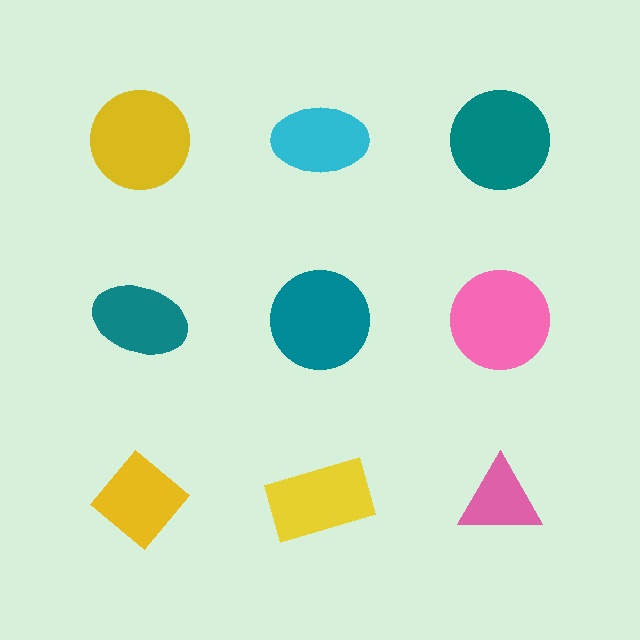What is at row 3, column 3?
A pink triangle.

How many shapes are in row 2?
3 shapes.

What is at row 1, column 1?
A yellow circle.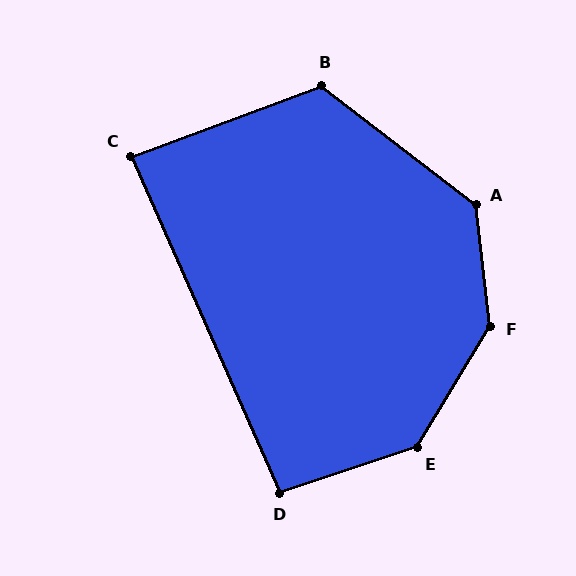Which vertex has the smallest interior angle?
C, at approximately 86 degrees.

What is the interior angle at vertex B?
Approximately 122 degrees (obtuse).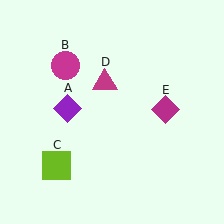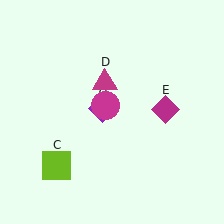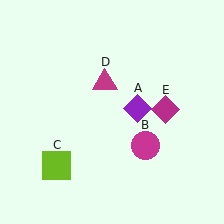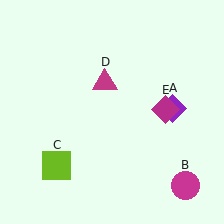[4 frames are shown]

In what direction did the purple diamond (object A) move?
The purple diamond (object A) moved right.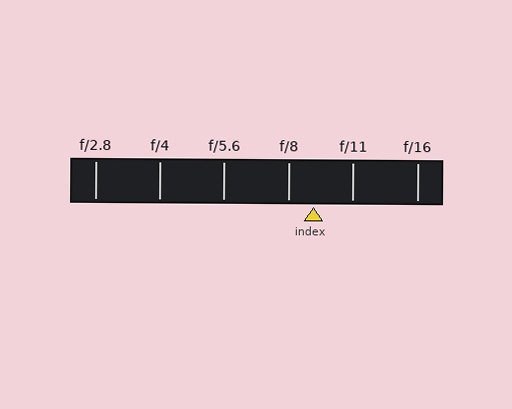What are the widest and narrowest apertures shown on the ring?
The widest aperture shown is f/2.8 and the narrowest is f/16.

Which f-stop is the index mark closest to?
The index mark is closest to f/8.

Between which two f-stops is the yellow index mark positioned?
The index mark is between f/8 and f/11.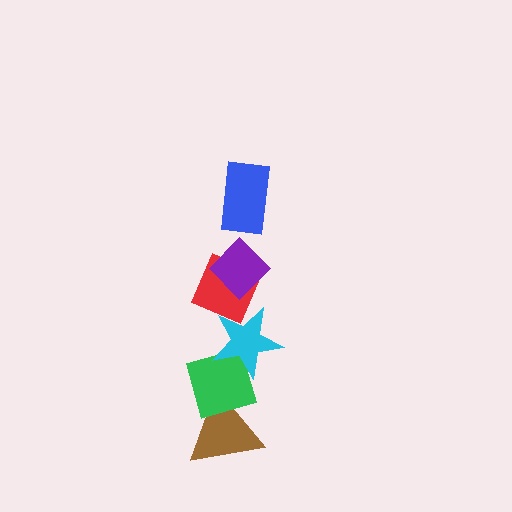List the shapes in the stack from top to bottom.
From top to bottom: the blue rectangle, the purple diamond, the red diamond, the cyan star, the green diamond, the brown triangle.